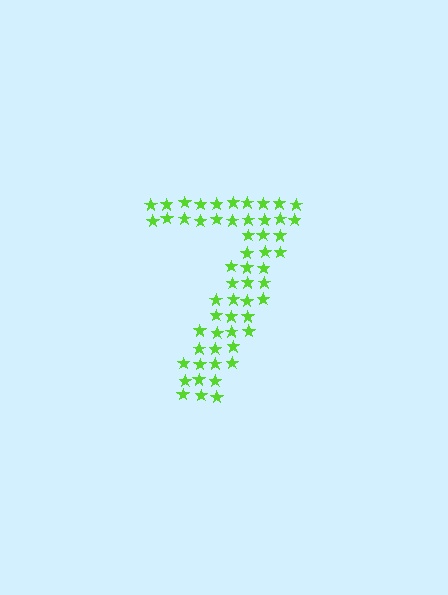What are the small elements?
The small elements are stars.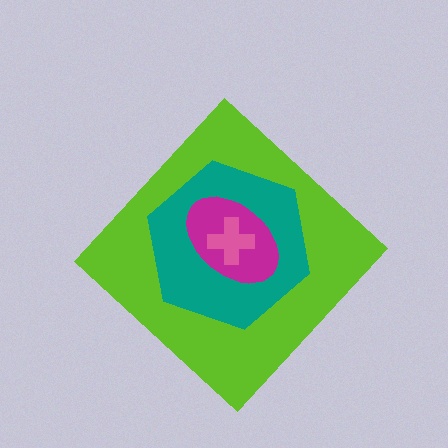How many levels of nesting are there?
4.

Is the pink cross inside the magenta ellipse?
Yes.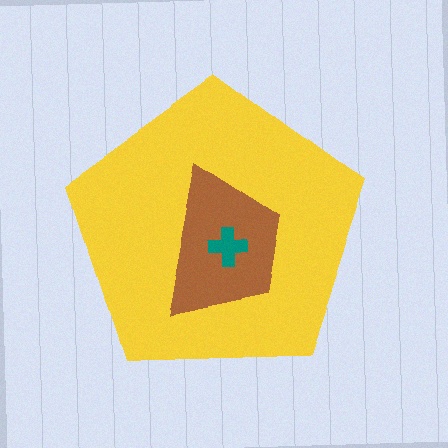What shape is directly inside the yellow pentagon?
The brown trapezoid.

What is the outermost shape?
The yellow pentagon.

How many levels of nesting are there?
3.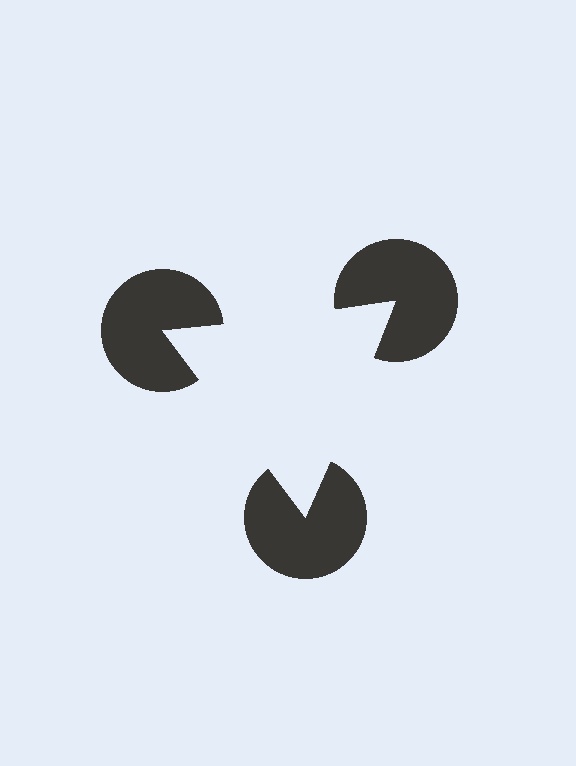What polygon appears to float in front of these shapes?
An illusory triangle — its edges are inferred from the aligned wedge cuts in the pac-man discs, not physically drawn.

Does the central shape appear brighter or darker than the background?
It typically appears slightly brighter than the background, even though no actual brightness change is drawn.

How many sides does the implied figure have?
3 sides.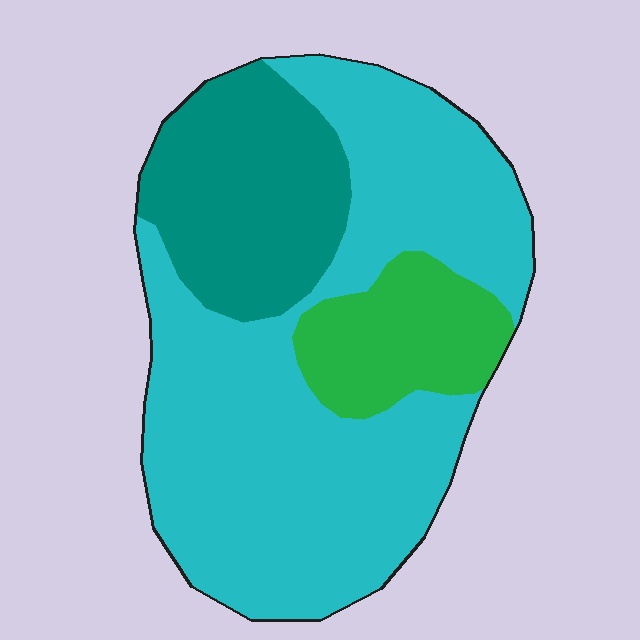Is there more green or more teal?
Teal.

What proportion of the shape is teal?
Teal takes up about one quarter (1/4) of the shape.